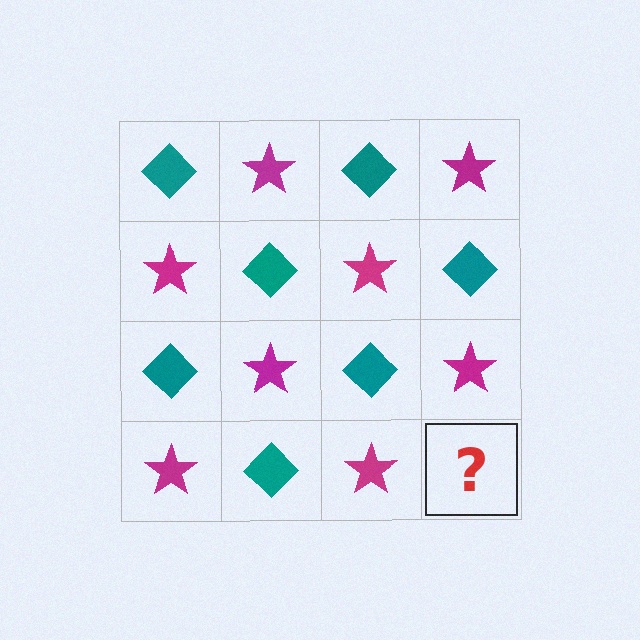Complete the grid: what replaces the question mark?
The question mark should be replaced with a teal diamond.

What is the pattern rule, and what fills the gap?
The rule is that it alternates teal diamond and magenta star in a checkerboard pattern. The gap should be filled with a teal diamond.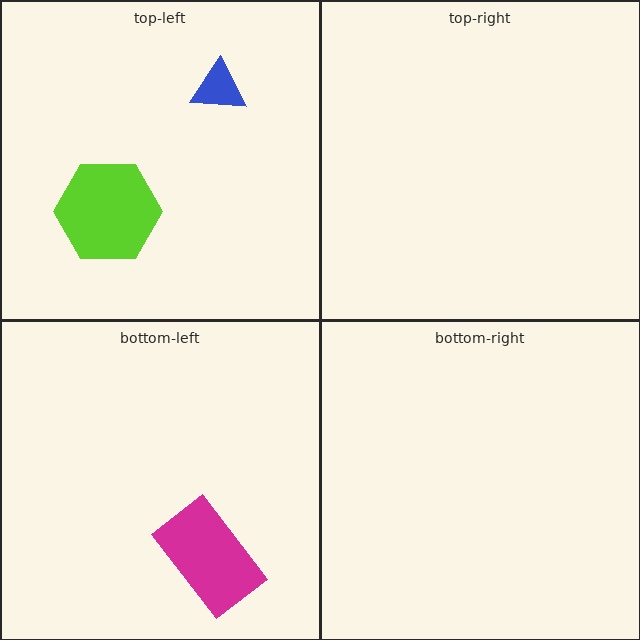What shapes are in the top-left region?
The lime hexagon, the blue triangle.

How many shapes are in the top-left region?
2.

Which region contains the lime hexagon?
The top-left region.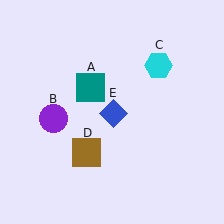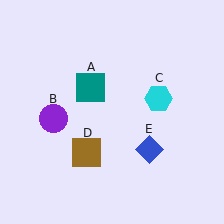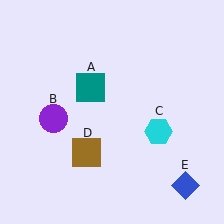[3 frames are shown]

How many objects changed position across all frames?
2 objects changed position: cyan hexagon (object C), blue diamond (object E).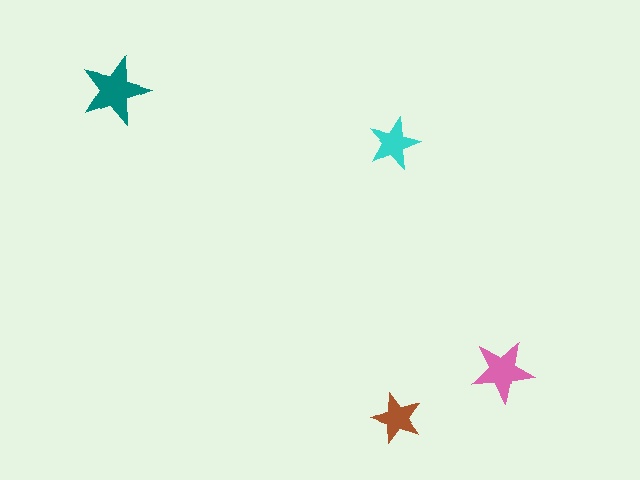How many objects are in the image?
There are 4 objects in the image.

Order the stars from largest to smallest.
the teal one, the pink one, the cyan one, the brown one.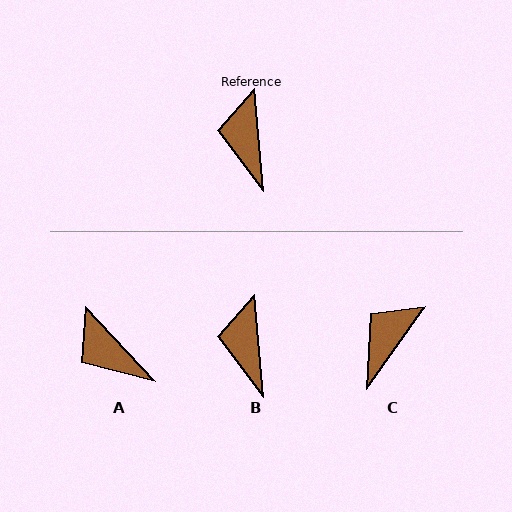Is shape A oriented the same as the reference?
No, it is off by about 38 degrees.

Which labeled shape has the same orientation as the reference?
B.